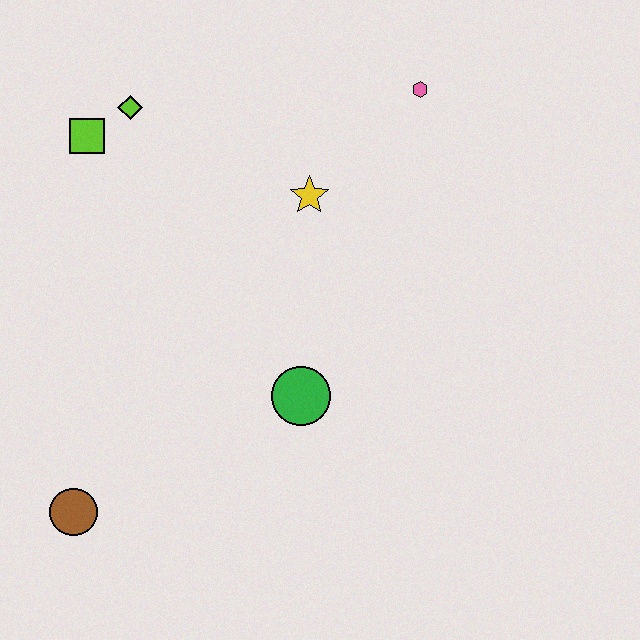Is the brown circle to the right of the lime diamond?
No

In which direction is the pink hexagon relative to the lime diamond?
The pink hexagon is to the right of the lime diamond.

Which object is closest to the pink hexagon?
The yellow star is closest to the pink hexagon.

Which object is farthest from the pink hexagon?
The brown circle is farthest from the pink hexagon.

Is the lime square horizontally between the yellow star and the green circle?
No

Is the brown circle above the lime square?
No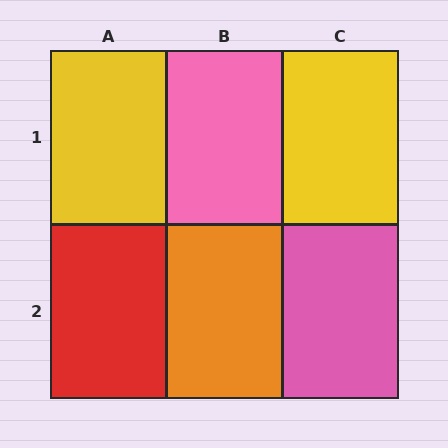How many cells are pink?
2 cells are pink.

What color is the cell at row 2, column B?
Orange.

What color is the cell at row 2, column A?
Red.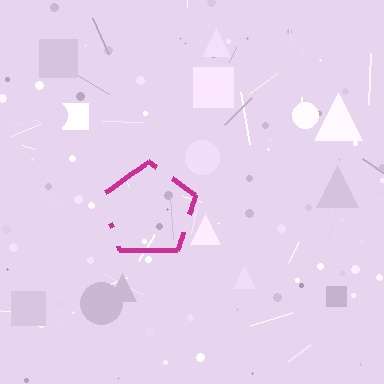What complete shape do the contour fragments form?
The contour fragments form a pentagon.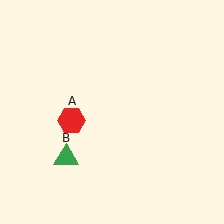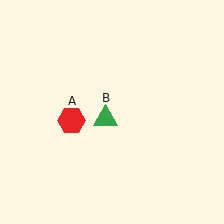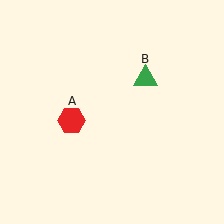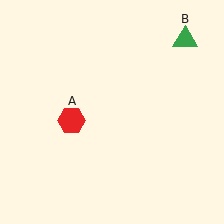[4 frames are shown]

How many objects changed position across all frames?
1 object changed position: green triangle (object B).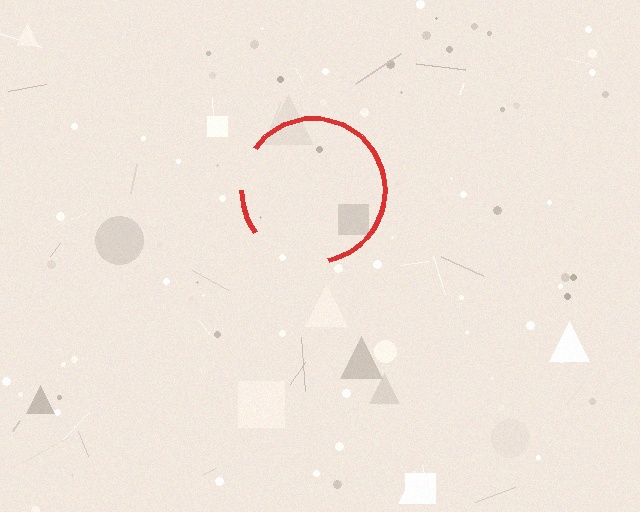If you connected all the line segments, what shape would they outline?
They would outline a circle.